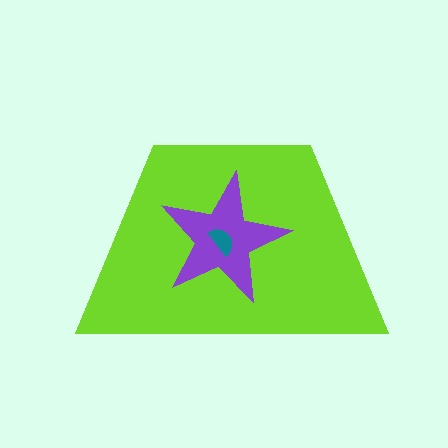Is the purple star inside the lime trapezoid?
Yes.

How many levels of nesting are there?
3.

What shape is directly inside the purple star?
The teal semicircle.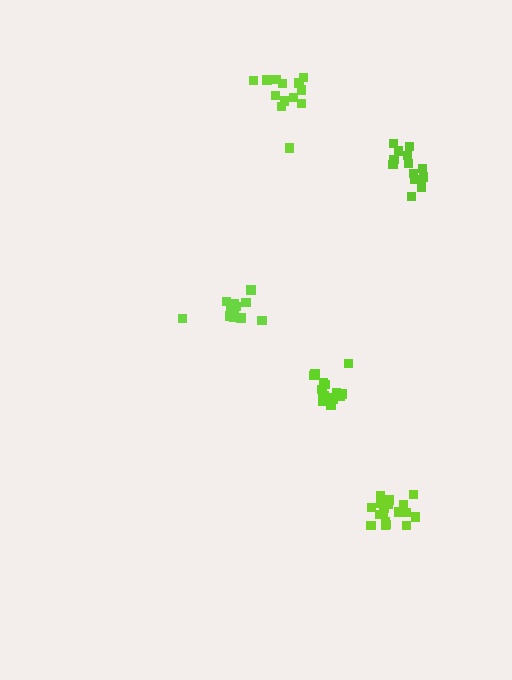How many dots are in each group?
Group 1: 18 dots, Group 2: 12 dots, Group 3: 13 dots, Group 4: 13 dots, Group 5: 15 dots (71 total).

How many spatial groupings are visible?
There are 5 spatial groupings.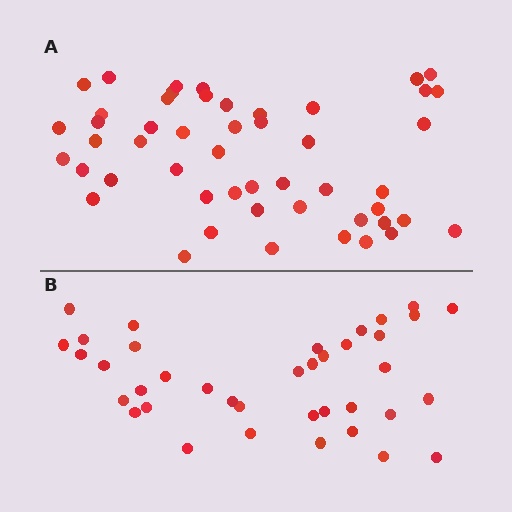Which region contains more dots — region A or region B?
Region A (the top region) has more dots.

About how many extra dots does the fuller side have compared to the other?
Region A has roughly 12 or so more dots than region B.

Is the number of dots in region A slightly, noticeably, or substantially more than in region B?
Region A has noticeably more, but not dramatically so. The ratio is roughly 1.3 to 1.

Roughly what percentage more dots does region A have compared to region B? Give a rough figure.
About 30% more.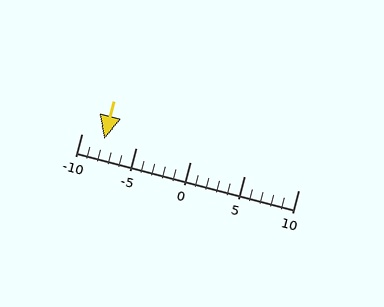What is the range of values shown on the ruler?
The ruler shows values from -10 to 10.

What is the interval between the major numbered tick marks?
The major tick marks are spaced 5 units apart.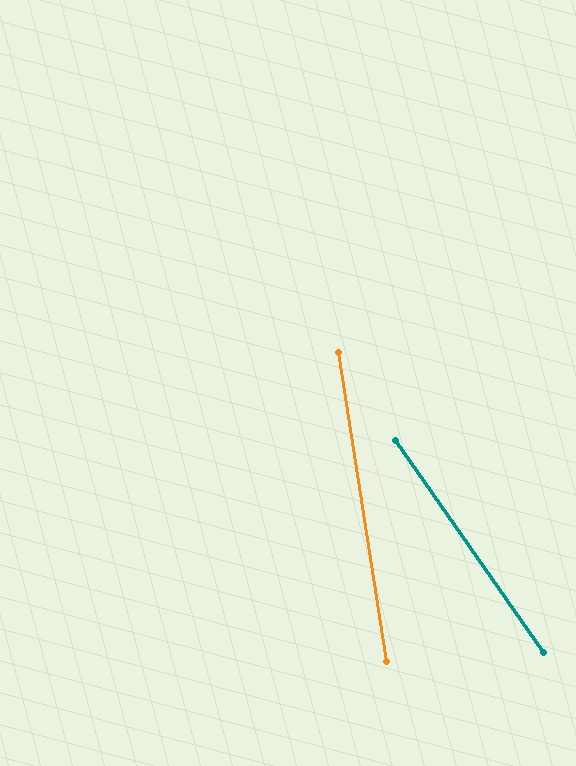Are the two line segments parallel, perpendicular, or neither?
Neither parallel nor perpendicular — they differ by about 26°.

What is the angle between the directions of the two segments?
Approximately 26 degrees.